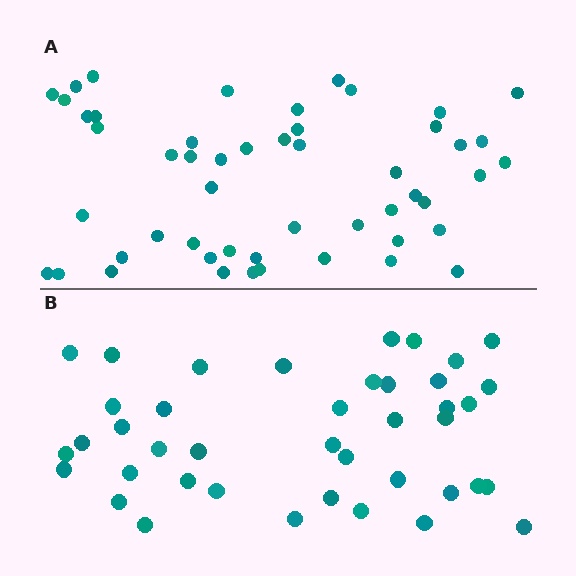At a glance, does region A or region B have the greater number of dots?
Region A (the top region) has more dots.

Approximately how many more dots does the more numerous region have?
Region A has roughly 10 or so more dots than region B.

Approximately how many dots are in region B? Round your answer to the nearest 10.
About 40 dots. (The exact count is 41, which rounds to 40.)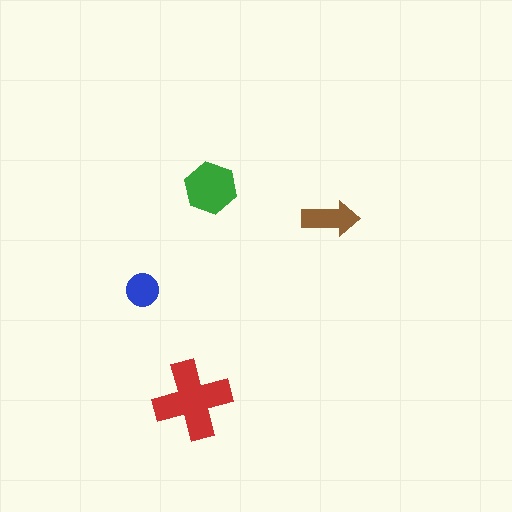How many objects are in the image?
There are 4 objects in the image.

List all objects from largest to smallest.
The red cross, the green hexagon, the brown arrow, the blue circle.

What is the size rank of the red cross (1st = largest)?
1st.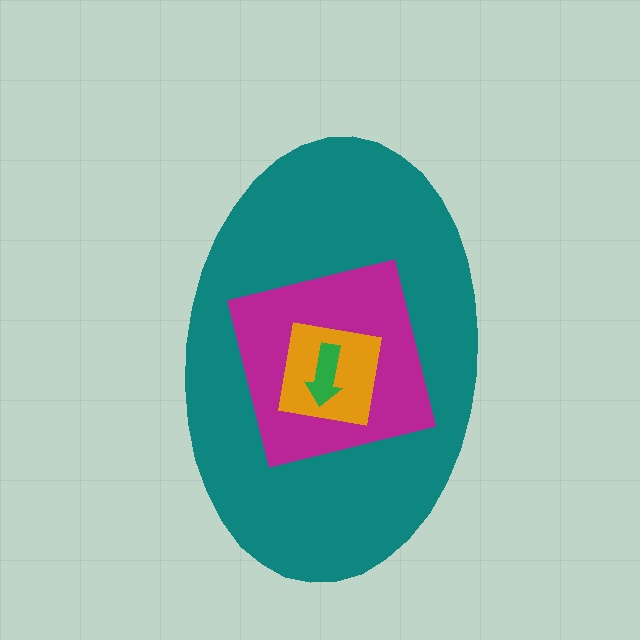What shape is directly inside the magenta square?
The orange square.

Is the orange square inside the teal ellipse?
Yes.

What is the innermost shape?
The green arrow.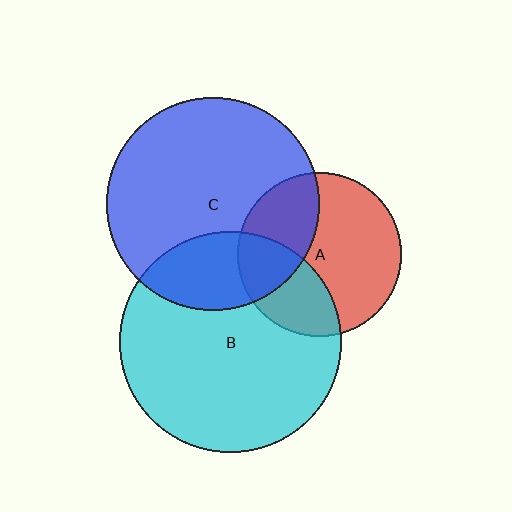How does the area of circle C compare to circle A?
Approximately 1.7 times.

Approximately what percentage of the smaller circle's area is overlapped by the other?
Approximately 30%.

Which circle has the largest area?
Circle B (cyan).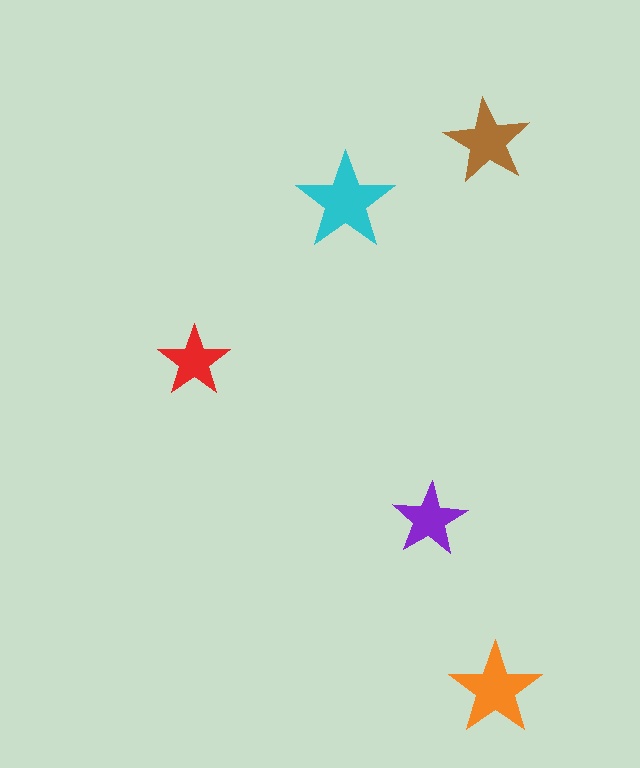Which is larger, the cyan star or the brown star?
The cyan one.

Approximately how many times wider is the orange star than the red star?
About 1.5 times wider.